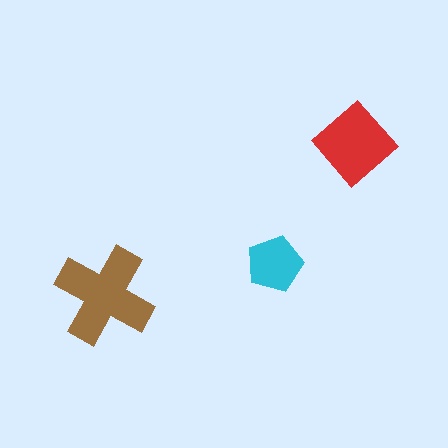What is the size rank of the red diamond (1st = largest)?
2nd.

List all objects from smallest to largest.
The cyan pentagon, the red diamond, the brown cross.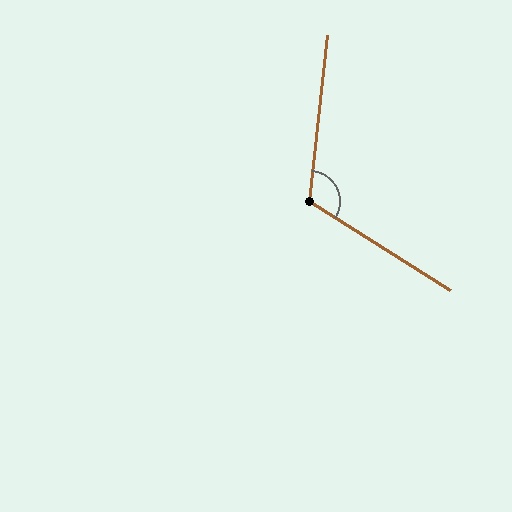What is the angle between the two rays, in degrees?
Approximately 116 degrees.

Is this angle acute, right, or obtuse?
It is obtuse.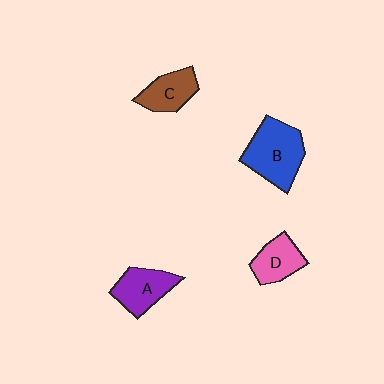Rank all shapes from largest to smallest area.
From largest to smallest: B (blue), A (purple), C (brown), D (pink).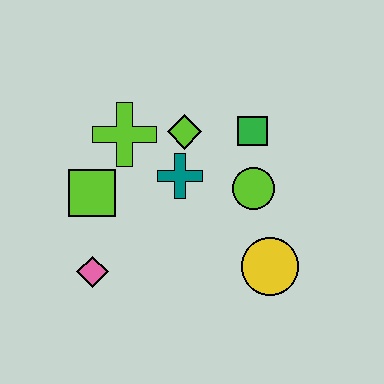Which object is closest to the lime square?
The lime cross is closest to the lime square.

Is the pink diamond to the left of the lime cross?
Yes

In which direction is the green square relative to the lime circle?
The green square is above the lime circle.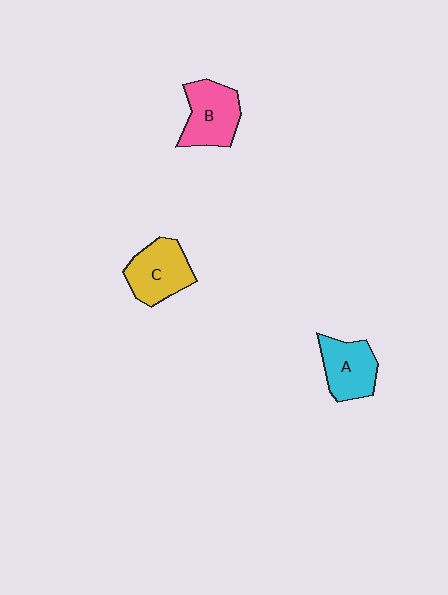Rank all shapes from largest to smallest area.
From largest to smallest: B (pink), C (yellow), A (cyan).